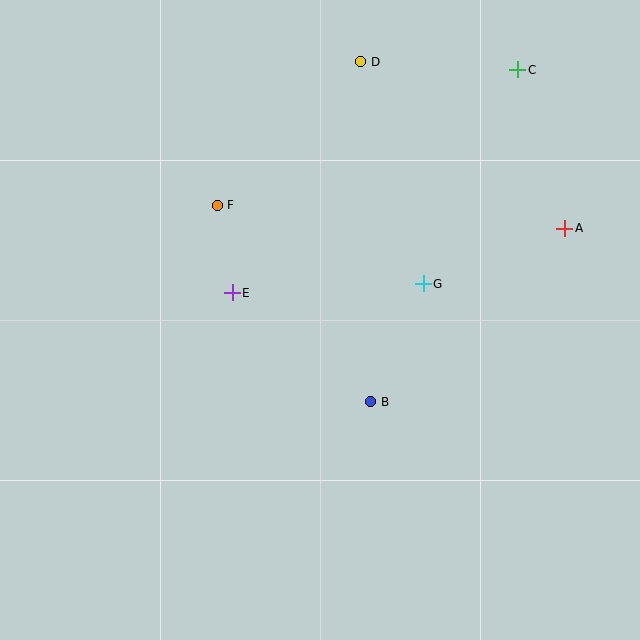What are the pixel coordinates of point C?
Point C is at (518, 70).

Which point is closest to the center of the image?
Point E at (232, 293) is closest to the center.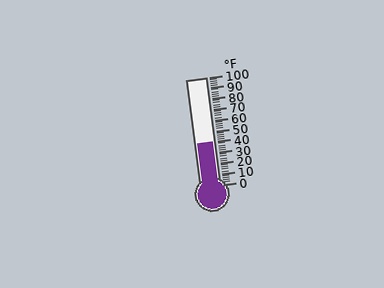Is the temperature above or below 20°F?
The temperature is above 20°F.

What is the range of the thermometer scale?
The thermometer scale ranges from 0°F to 100°F.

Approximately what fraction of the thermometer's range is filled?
The thermometer is filled to approximately 40% of its range.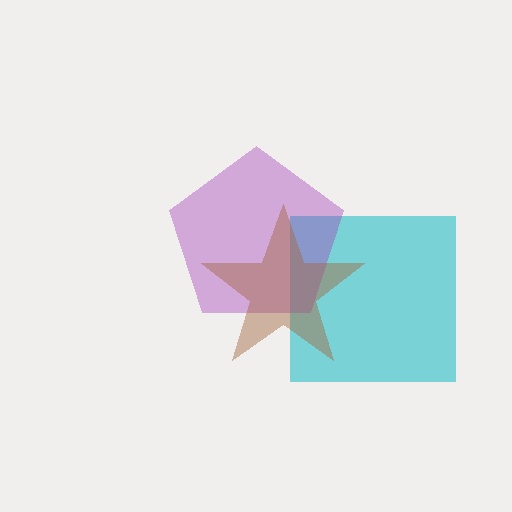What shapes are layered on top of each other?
The layered shapes are: a cyan square, a purple pentagon, a brown star.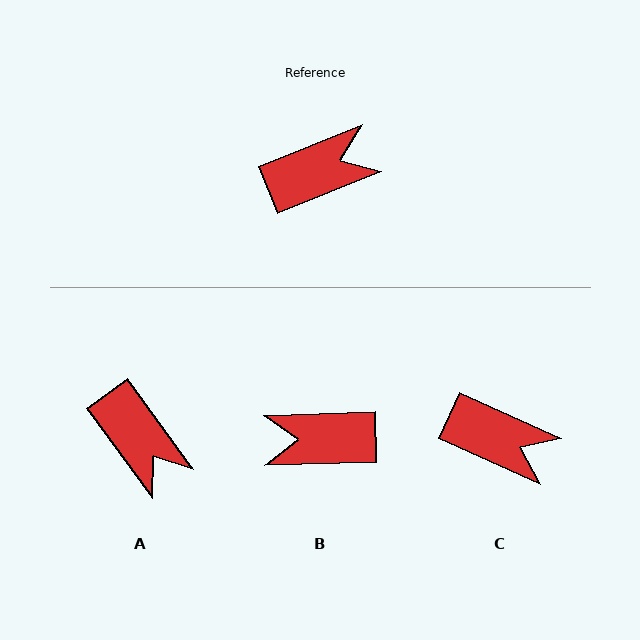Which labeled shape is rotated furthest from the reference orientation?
B, about 160 degrees away.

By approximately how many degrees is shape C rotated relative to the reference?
Approximately 46 degrees clockwise.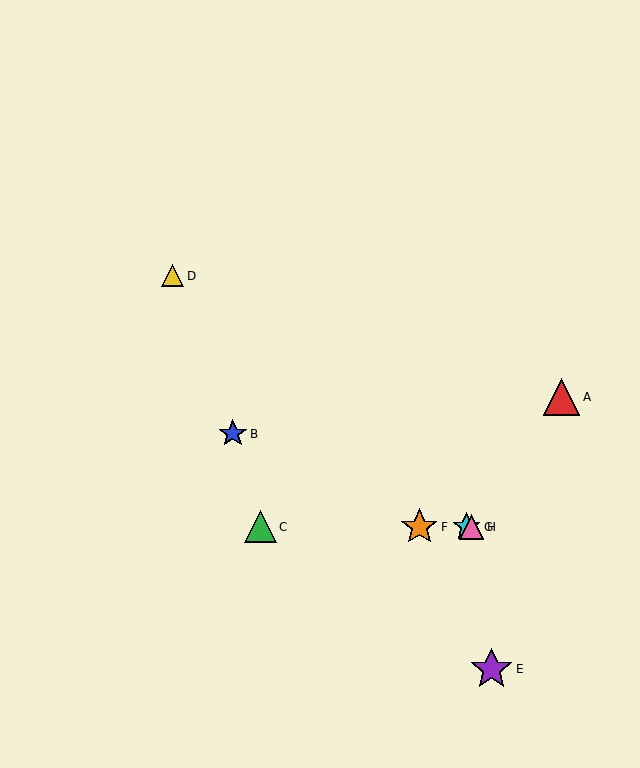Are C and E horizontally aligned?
No, C is at y≈527 and E is at y≈669.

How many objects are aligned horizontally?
4 objects (C, F, G, H) are aligned horizontally.